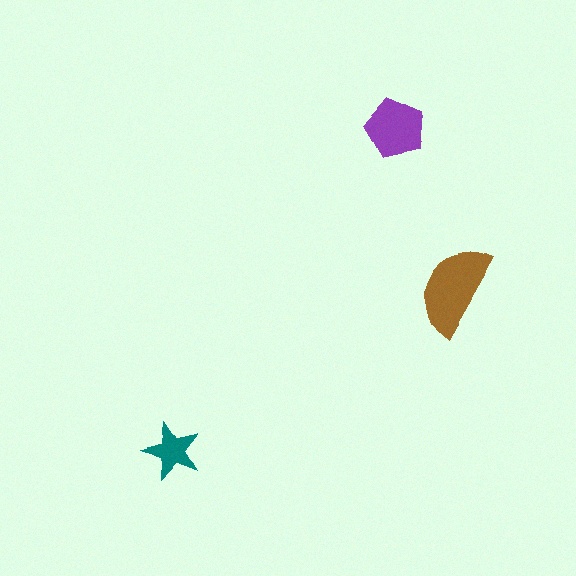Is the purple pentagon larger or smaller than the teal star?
Larger.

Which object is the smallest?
The teal star.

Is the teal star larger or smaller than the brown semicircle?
Smaller.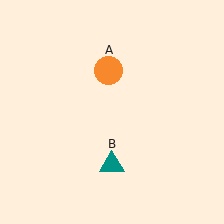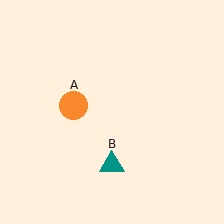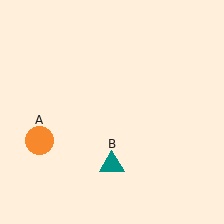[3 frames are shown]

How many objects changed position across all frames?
1 object changed position: orange circle (object A).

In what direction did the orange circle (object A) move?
The orange circle (object A) moved down and to the left.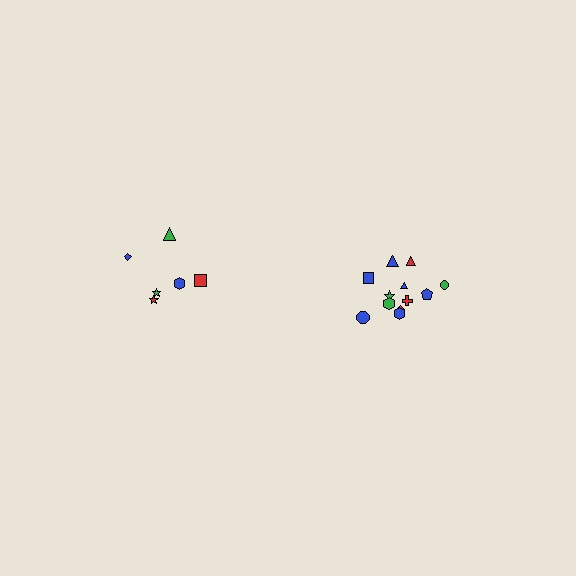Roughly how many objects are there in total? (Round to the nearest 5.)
Roughly 20 objects in total.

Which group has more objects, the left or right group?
The right group.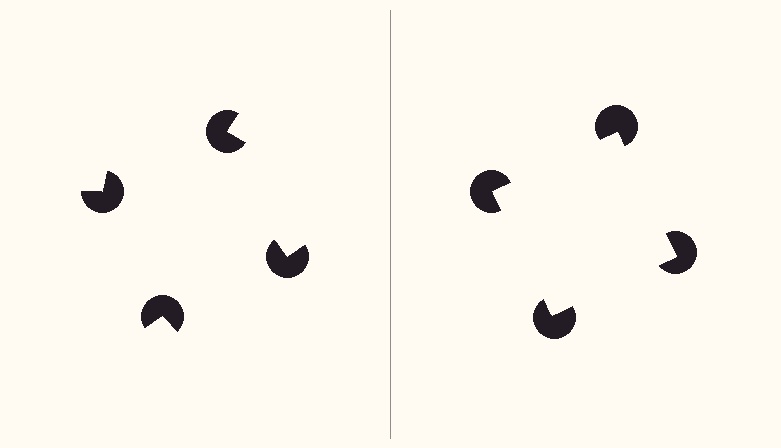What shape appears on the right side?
An illusory square.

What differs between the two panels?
The pac-man discs are positioned identically on both sides; only the wedge orientations differ. On the right they align to a square; on the left they are misaligned.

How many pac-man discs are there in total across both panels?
8 — 4 on each side.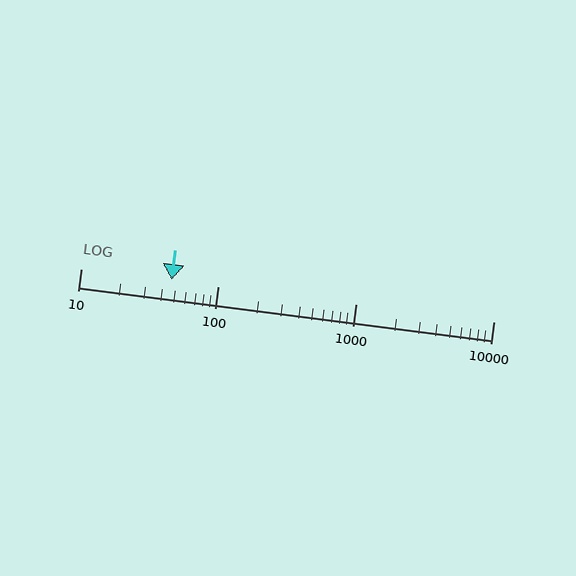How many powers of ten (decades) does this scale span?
The scale spans 3 decades, from 10 to 10000.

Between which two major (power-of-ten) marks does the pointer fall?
The pointer is between 10 and 100.